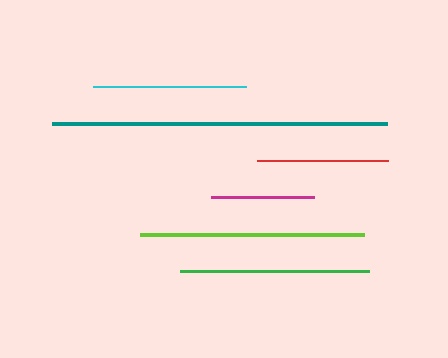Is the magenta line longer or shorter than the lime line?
The lime line is longer than the magenta line.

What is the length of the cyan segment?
The cyan segment is approximately 153 pixels long.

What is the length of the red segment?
The red segment is approximately 131 pixels long.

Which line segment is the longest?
The teal line is the longest at approximately 334 pixels.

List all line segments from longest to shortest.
From longest to shortest: teal, lime, green, cyan, red, magenta.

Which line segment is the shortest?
The magenta line is the shortest at approximately 103 pixels.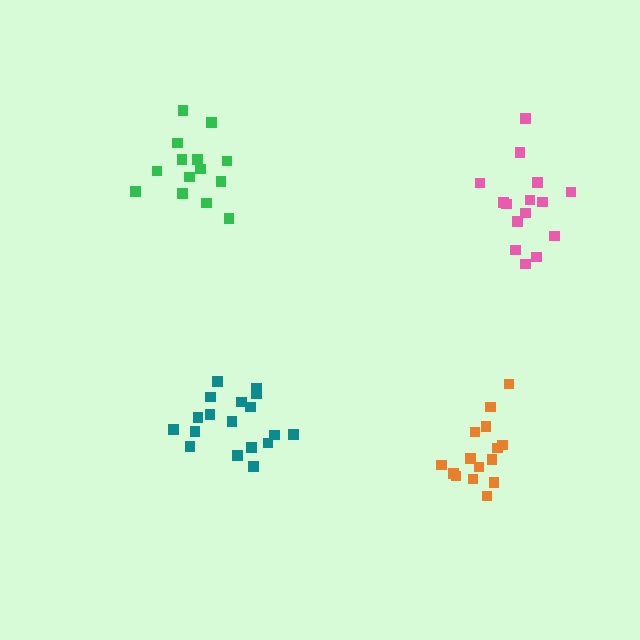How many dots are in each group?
Group 1: 18 dots, Group 2: 15 dots, Group 3: 14 dots, Group 4: 15 dots (62 total).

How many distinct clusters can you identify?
There are 4 distinct clusters.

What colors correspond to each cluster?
The clusters are colored: teal, orange, green, pink.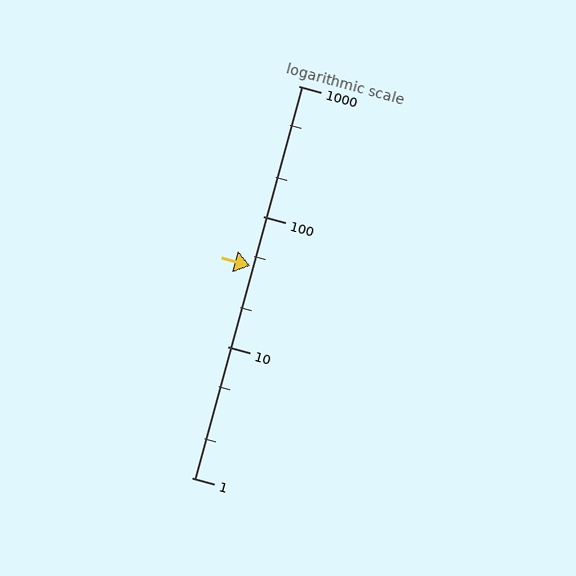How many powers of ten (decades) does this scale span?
The scale spans 3 decades, from 1 to 1000.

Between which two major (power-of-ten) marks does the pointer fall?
The pointer is between 10 and 100.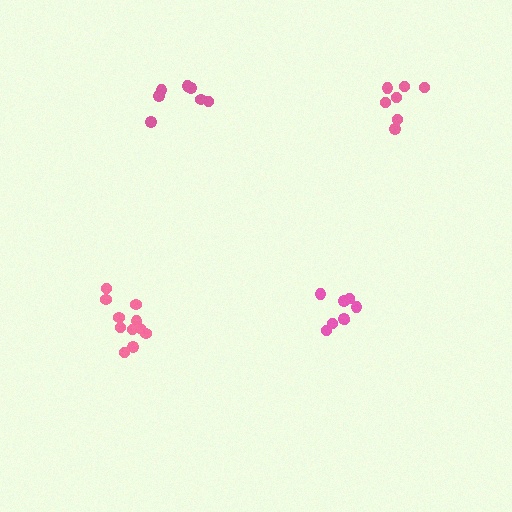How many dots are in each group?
Group 1: 8 dots, Group 2: 7 dots, Group 3: 7 dots, Group 4: 11 dots (33 total).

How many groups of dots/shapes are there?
There are 4 groups.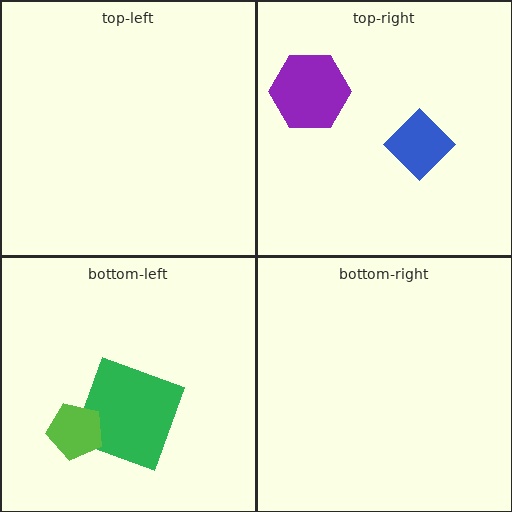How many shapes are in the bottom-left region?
2.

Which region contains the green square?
The bottom-left region.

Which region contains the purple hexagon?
The top-right region.